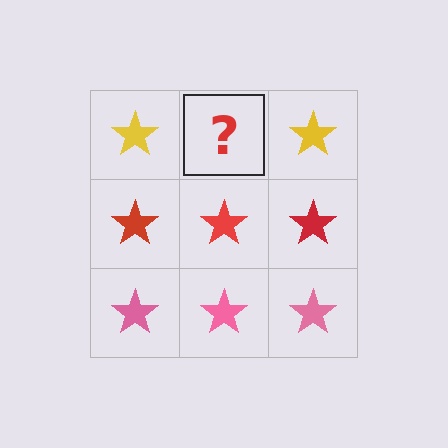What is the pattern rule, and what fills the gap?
The rule is that each row has a consistent color. The gap should be filled with a yellow star.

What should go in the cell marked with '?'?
The missing cell should contain a yellow star.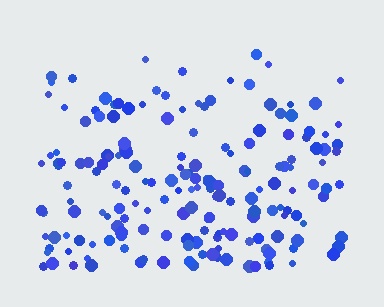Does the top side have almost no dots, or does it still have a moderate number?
Still a moderate number, just noticeably fewer than the bottom.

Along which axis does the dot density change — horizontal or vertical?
Vertical.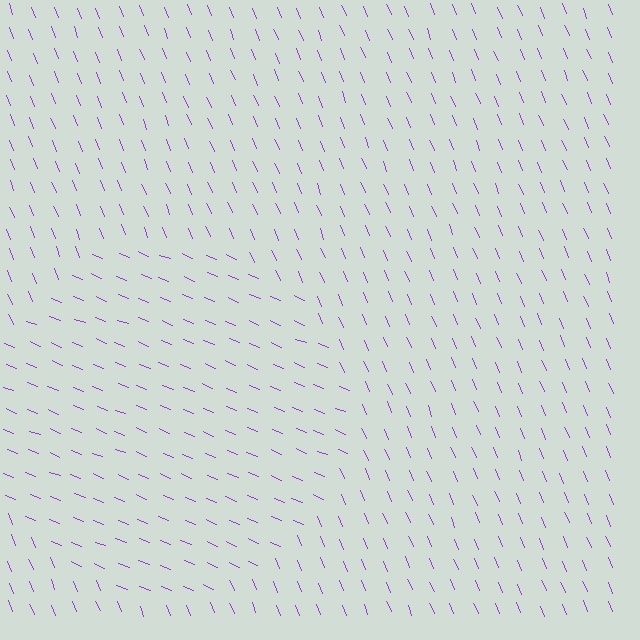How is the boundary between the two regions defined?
The boundary is defined purely by a change in line orientation (approximately 45 degrees difference). All lines are the same color and thickness.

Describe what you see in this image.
The image is filled with small purple line segments. A circle region in the image has lines oriented differently from the surrounding lines, creating a visible texture boundary.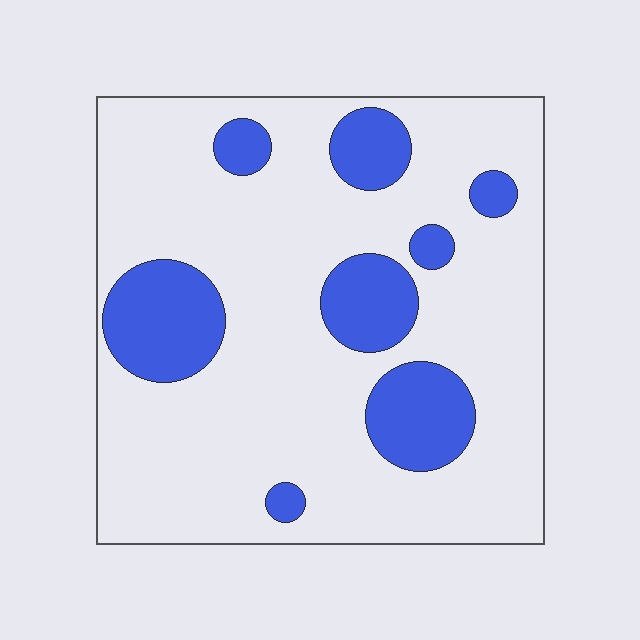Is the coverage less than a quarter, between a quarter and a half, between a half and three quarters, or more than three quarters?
Less than a quarter.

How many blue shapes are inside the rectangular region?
8.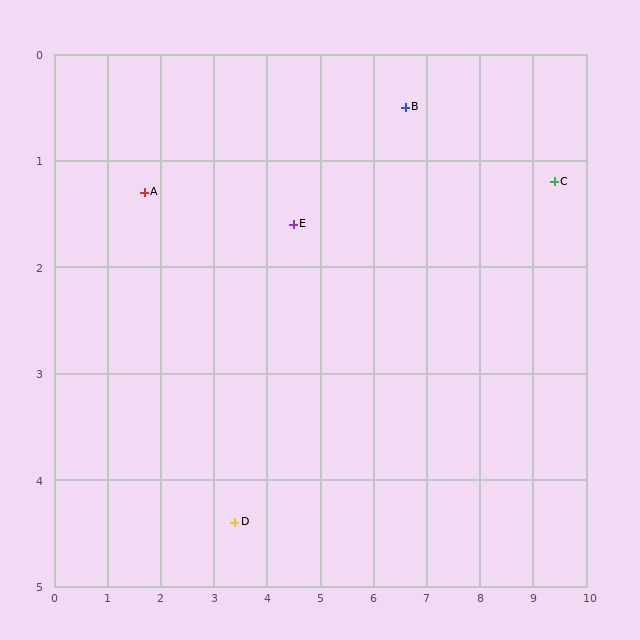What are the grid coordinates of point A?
Point A is at approximately (1.7, 1.3).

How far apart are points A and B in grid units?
Points A and B are about 5.0 grid units apart.